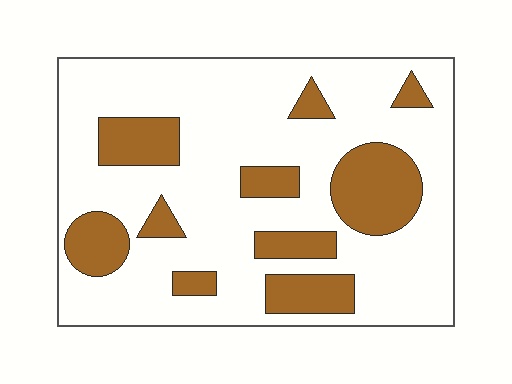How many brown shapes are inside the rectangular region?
10.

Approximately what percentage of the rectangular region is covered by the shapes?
Approximately 25%.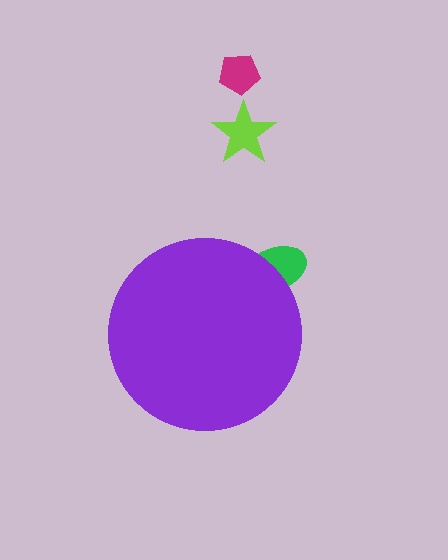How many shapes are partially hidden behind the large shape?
1 shape is partially hidden.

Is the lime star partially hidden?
No, the lime star is fully visible.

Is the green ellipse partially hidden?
Yes, the green ellipse is partially hidden behind the purple circle.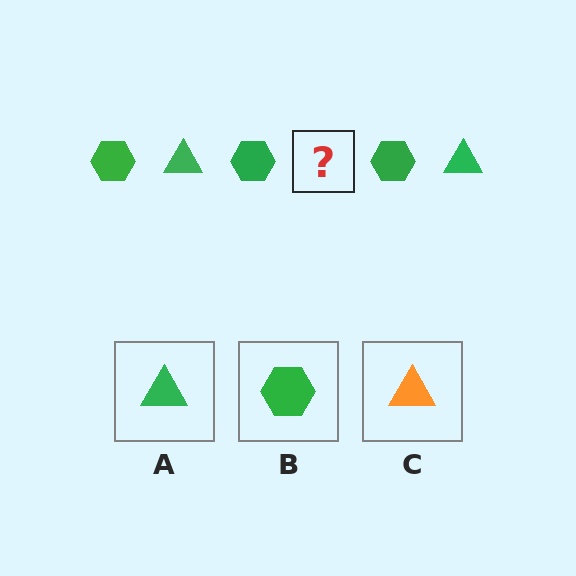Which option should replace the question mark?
Option A.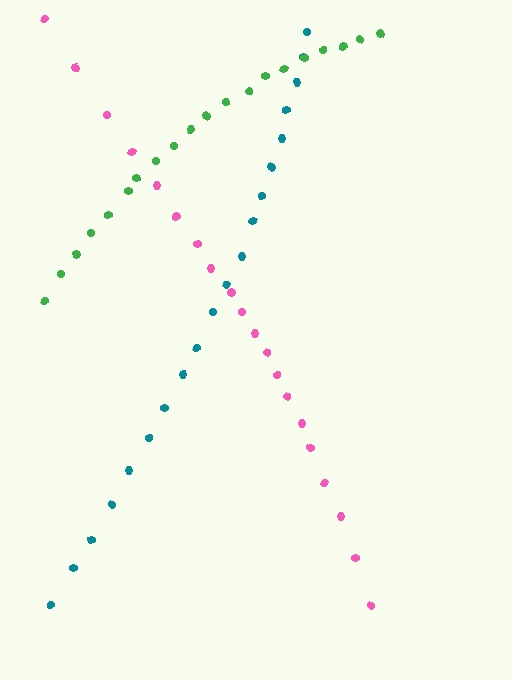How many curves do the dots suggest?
There are 3 distinct paths.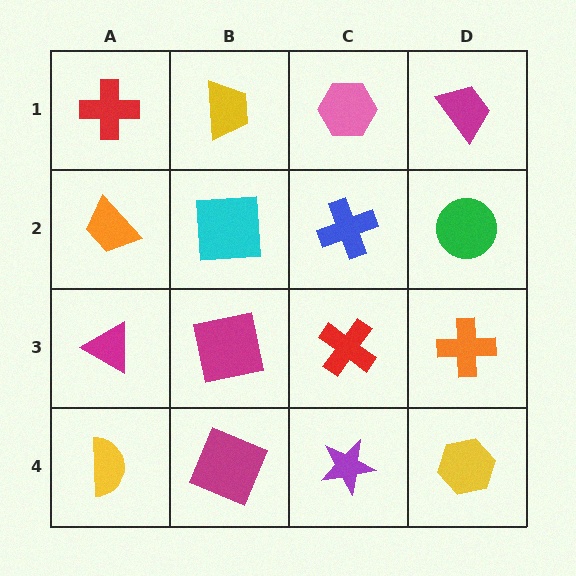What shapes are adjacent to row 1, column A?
An orange trapezoid (row 2, column A), a yellow trapezoid (row 1, column B).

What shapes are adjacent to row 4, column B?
A magenta square (row 3, column B), a yellow semicircle (row 4, column A), a purple star (row 4, column C).